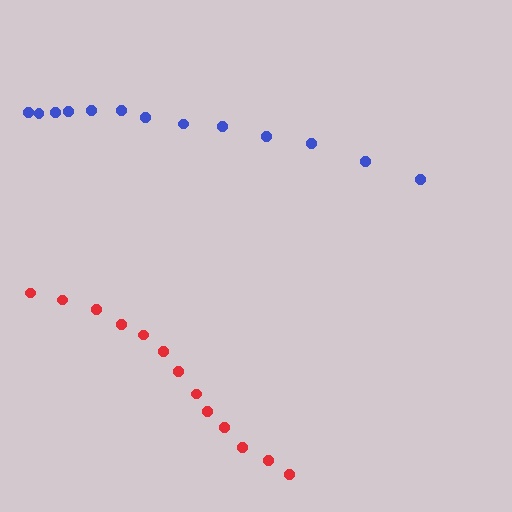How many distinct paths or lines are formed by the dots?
There are 2 distinct paths.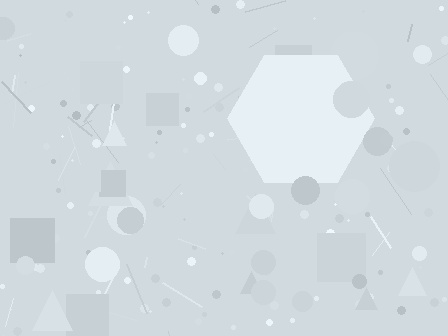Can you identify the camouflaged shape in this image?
The camouflaged shape is a hexagon.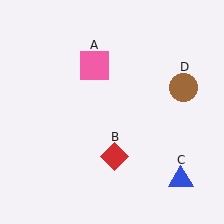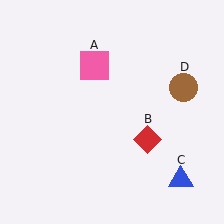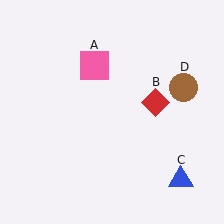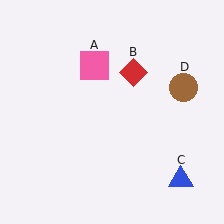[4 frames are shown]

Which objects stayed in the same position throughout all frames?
Pink square (object A) and blue triangle (object C) and brown circle (object D) remained stationary.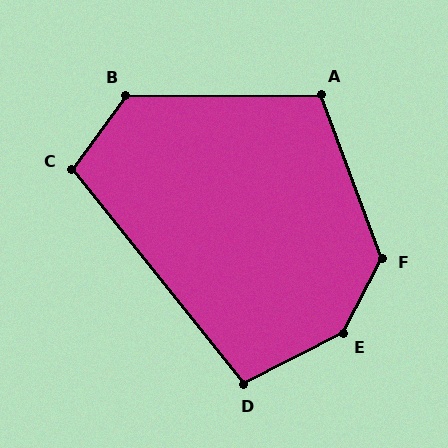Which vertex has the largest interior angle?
E, at approximately 145 degrees.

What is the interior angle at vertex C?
Approximately 105 degrees (obtuse).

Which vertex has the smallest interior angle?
D, at approximately 101 degrees.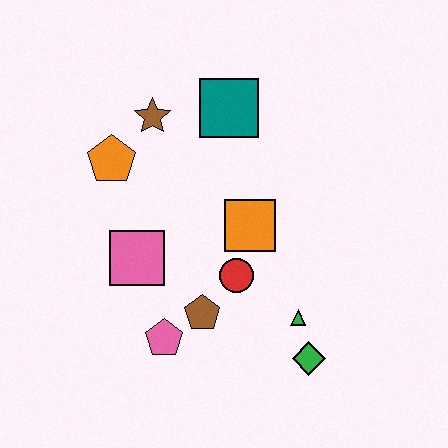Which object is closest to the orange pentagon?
The brown star is closest to the orange pentagon.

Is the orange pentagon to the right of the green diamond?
No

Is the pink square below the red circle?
No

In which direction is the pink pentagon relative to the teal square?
The pink pentagon is below the teal square.